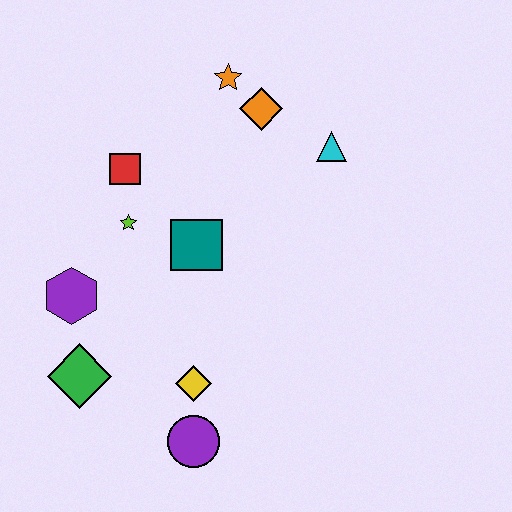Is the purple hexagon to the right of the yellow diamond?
No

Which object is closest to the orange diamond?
The orange star is closest to the orange diamond.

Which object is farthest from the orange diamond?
The purple circle is farthest from the orange diamond.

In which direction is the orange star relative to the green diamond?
The orange star is above the green diamond.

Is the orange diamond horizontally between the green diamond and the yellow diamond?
No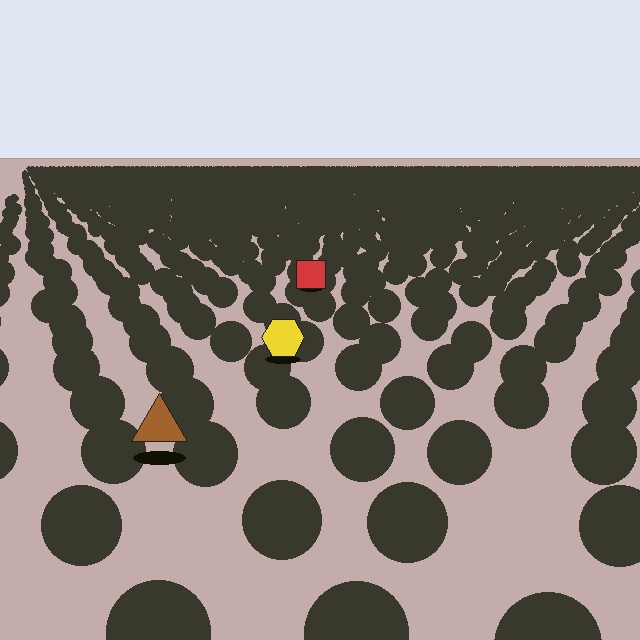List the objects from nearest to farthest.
From nearest to farthest: the brown triangle, the yellow hexagon, the red square.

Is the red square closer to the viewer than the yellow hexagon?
No. The yellow hexagon is closer — you can tell from the texture gradient: the ground texture is coarser near it.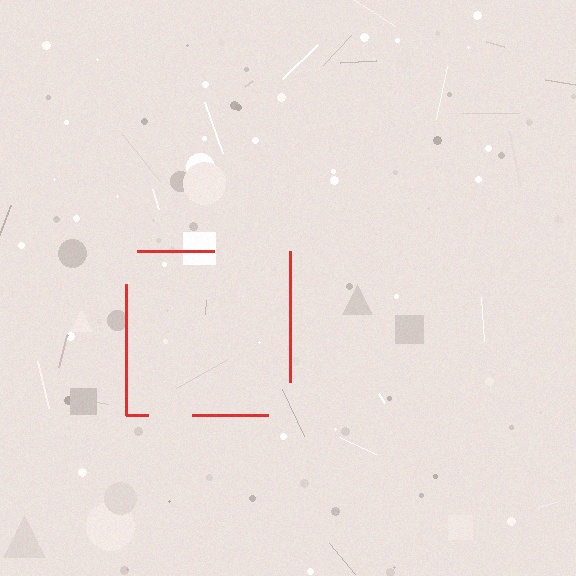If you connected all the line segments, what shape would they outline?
They would outline a square.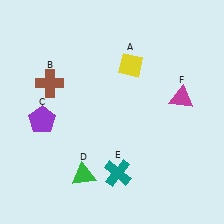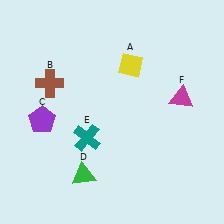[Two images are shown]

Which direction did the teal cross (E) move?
The teal cross (E) moved up.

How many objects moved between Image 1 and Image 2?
1 object moved between the two images.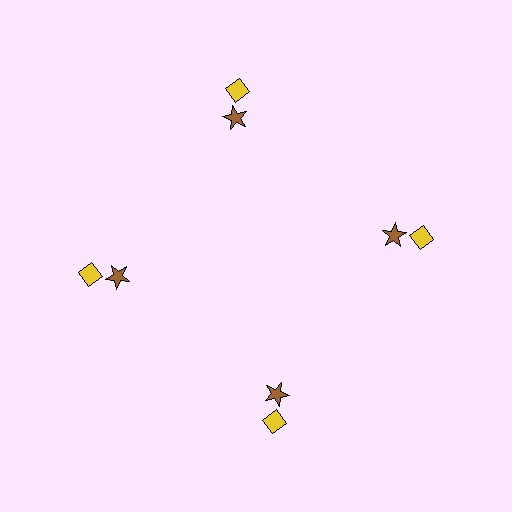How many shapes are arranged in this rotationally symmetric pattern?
There are 8 shapes, arranged in 4 groups of 2.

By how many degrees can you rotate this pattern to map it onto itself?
The pattern maps onto itself every 90 degrees of rotation.